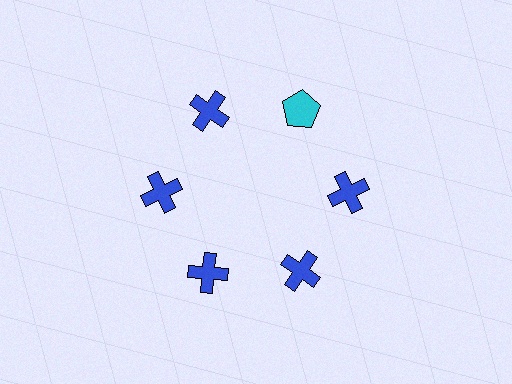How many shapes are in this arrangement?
There are 6 shapes arranged in a ring pattern.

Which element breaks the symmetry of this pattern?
The cyan pentagon at roughly the 1 o'clock position breaks the symmetry. All other shapes are blue crosses.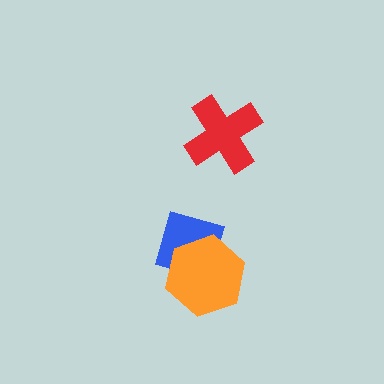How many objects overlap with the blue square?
1 object overlaps with the blue square.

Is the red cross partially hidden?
No, no other shape covers it.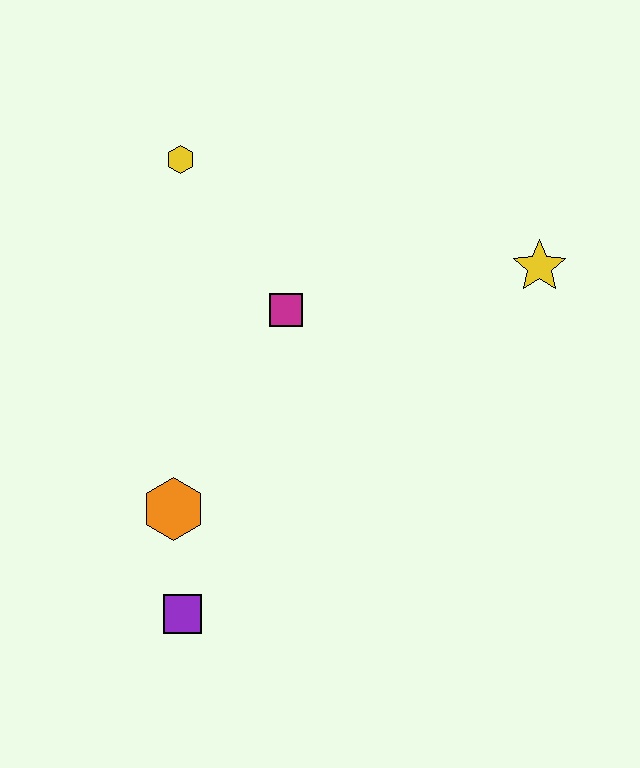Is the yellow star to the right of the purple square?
Yes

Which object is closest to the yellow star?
The magenta square is closest to the yellow star.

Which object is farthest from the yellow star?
The purple square is farthest from the yellow star.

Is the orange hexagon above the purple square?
Yes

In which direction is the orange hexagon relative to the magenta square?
The orange hexagon is below the magenta square.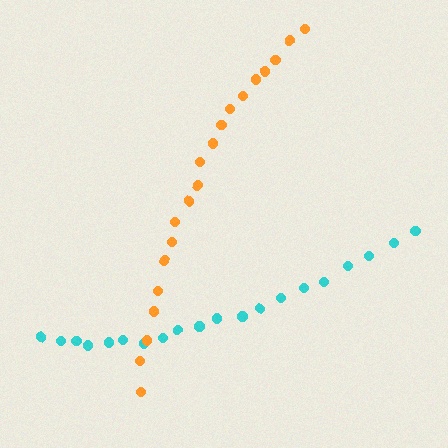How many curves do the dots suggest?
There are 2 distinct paths.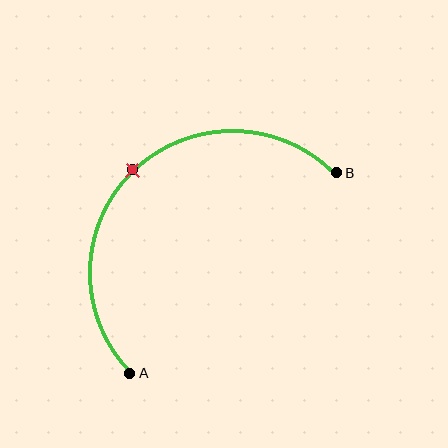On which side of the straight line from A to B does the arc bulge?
The arc bulges above and to the left of the straight line connecting A and B.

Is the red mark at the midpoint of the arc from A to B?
Yes. The red mark lies on the arc at equal arc-length from both A and B — it is the arc midpoint.